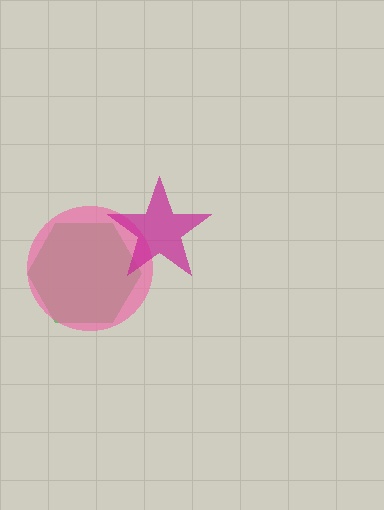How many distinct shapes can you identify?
There are 3 distinct shapes: a green hexagon, a pink circle, a magenta star.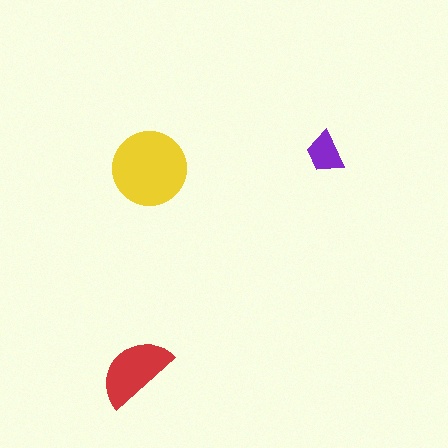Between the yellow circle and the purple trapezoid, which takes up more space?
The yellow circle.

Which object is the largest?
The yellow circle.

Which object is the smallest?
The purple trapezoid.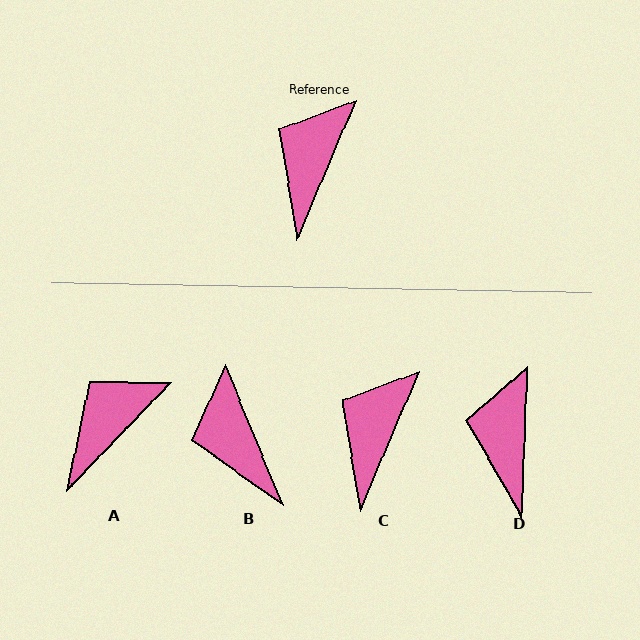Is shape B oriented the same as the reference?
No, it is off by about 45 degrees.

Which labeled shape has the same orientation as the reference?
C.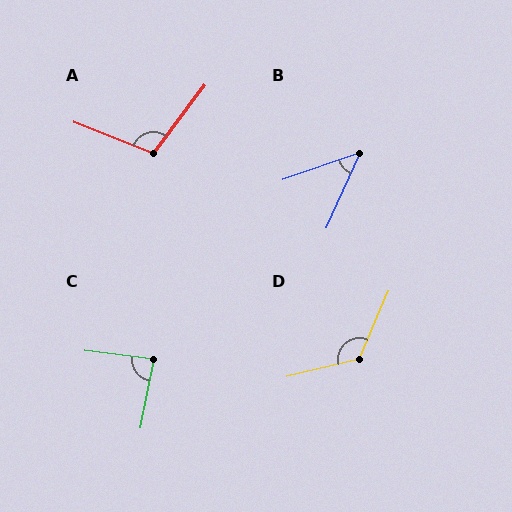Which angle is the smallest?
B, at approximately 47 degrees.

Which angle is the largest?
D, at approximately 127 degrees.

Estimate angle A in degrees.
Approximately 105 degrees.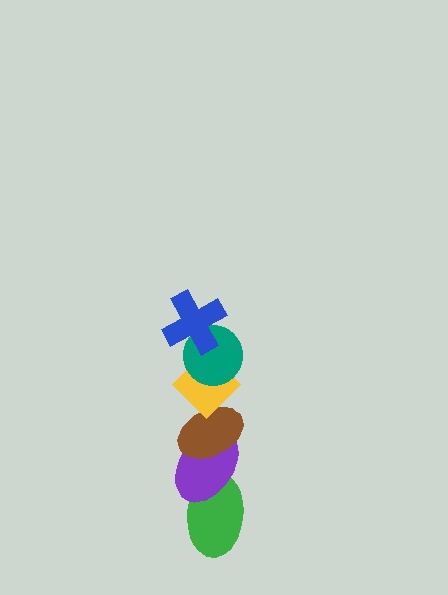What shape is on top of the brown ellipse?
The yellow diamond is on top of the brown ellipse.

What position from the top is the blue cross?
The blue cross is 1st from the top.